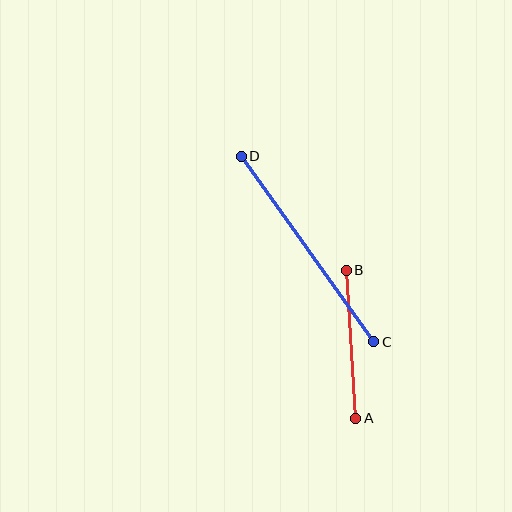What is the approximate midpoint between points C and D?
The midpoint is at approximately (307, 249) pixels.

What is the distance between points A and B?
The distance is approximately 148 pixels.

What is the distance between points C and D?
The distance is approximately 228 pixels.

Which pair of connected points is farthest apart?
Points C and D are farthest apart.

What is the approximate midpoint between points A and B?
The midpoint is at approximately (351, 344) pixels.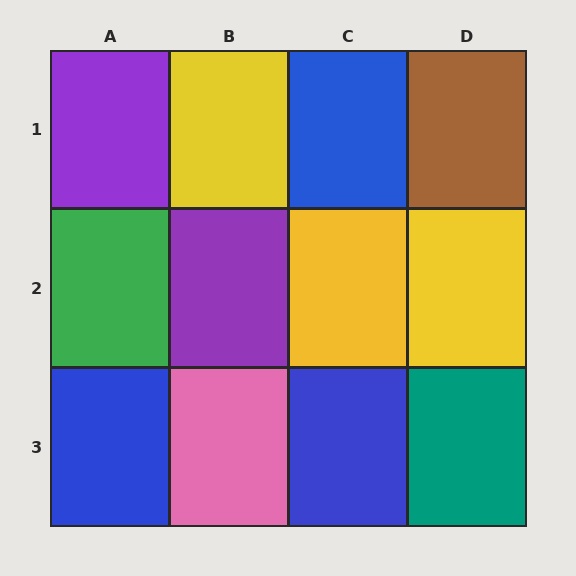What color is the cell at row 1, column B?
Yellow.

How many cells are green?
1 cell is green.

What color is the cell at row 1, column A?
Purple.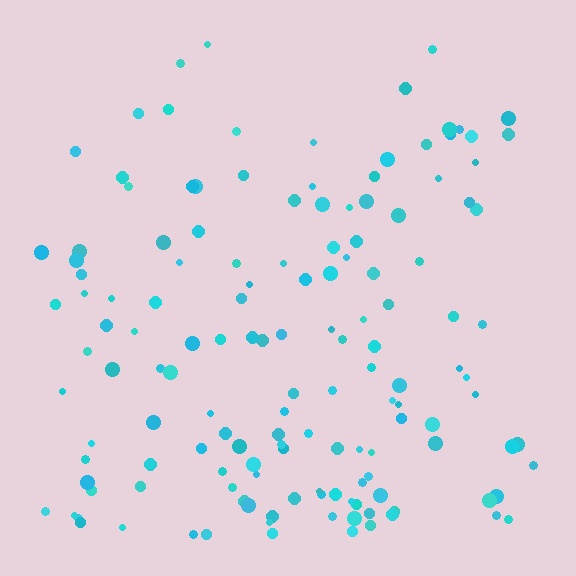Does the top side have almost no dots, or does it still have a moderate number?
Still a moderate number, just noticeably fewer than the bottom.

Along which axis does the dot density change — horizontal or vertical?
Vertical.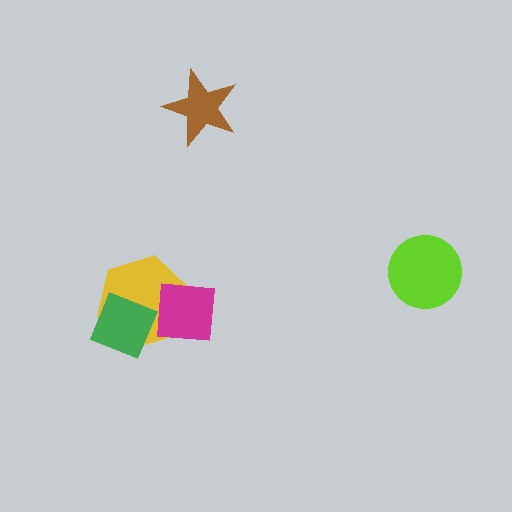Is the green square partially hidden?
No, no other shape covers it.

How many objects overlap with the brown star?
0 objects overlap with the brown star.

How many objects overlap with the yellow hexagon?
2 objects overlap with the yellow hexagon.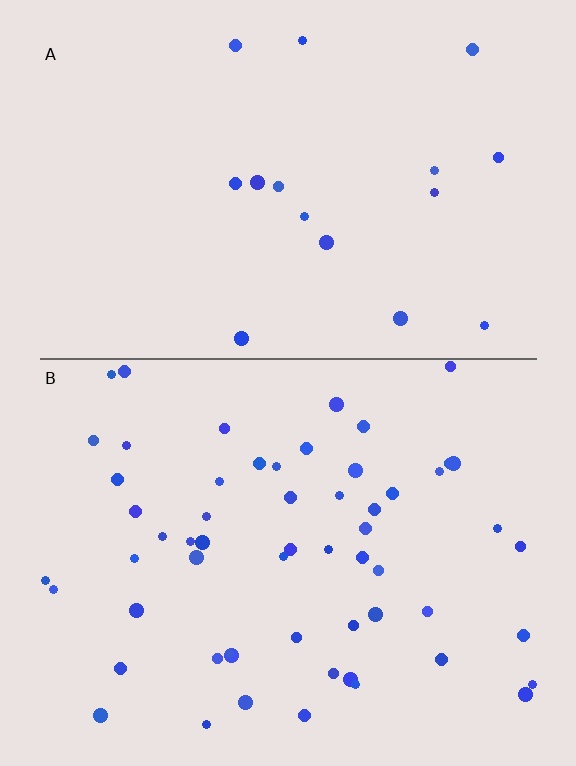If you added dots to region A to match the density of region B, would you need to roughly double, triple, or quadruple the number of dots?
Approximately triple.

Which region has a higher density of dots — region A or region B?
B (the bottom).